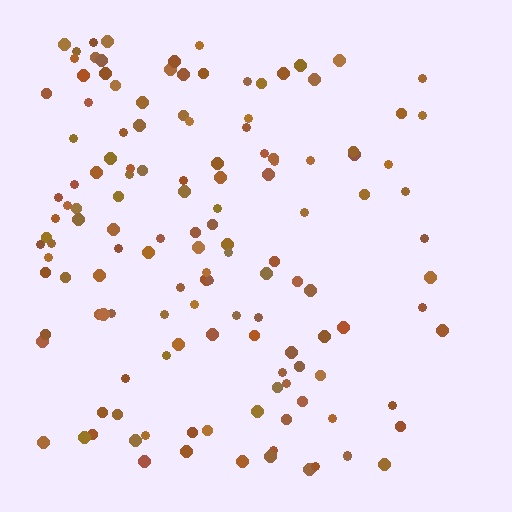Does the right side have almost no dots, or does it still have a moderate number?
Still a moderate number, just noticeably fewer than the left.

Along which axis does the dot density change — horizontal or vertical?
Horizontal.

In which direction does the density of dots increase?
From right to left, with the left side densest.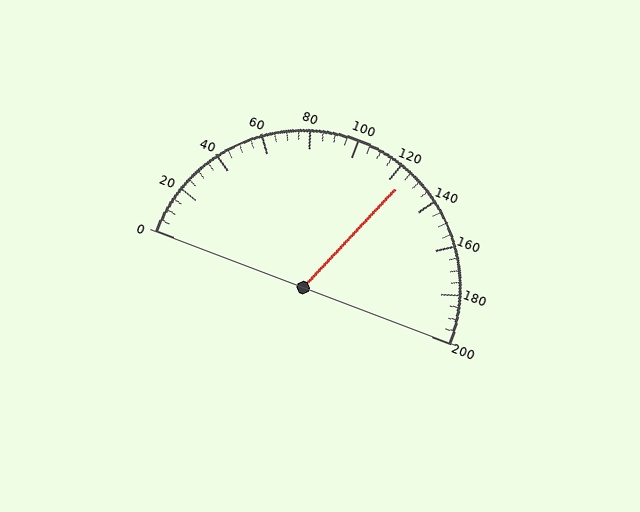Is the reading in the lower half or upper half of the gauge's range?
The reading is in the upper half of the range (0 to 200).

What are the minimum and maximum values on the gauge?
The gauge ranges from 0 to 200.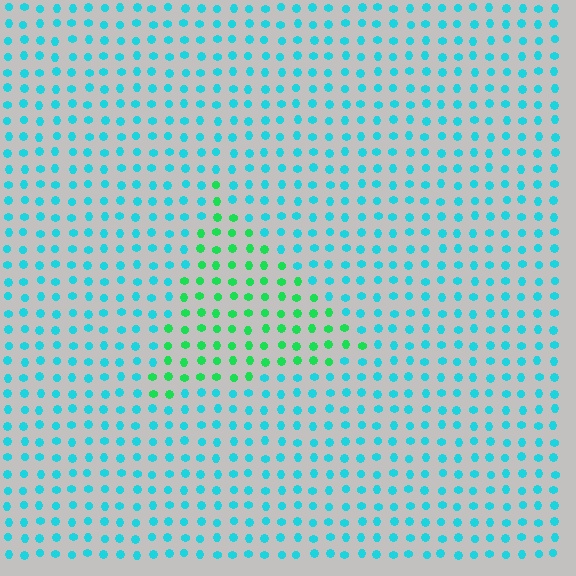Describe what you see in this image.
The image is filled with small cyan elements in a uniform arrangement. A triangle-shaped region is visible where the elements are tinted to a slightly different hue, forming a subtle color boundary.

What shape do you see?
I see a triangle.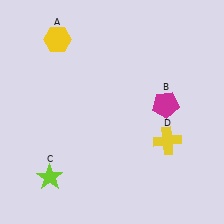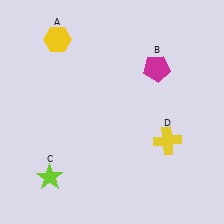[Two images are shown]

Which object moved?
The magenta pentagon (B) moved up.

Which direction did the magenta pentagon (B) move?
The magenta pentagon (B) moved up.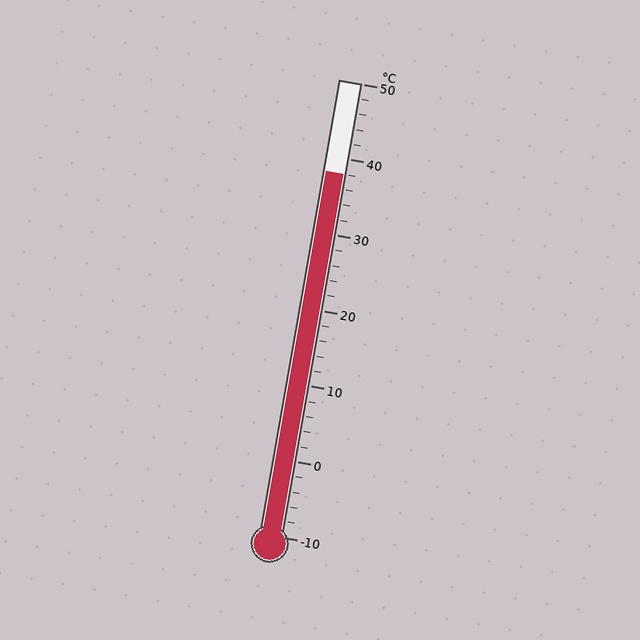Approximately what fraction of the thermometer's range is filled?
The thermometer is filled to approximately 80% of its range.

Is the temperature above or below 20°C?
The temperature is above 20°C.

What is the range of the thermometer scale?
The thermometer scale ranges from -10°C to 50°C.